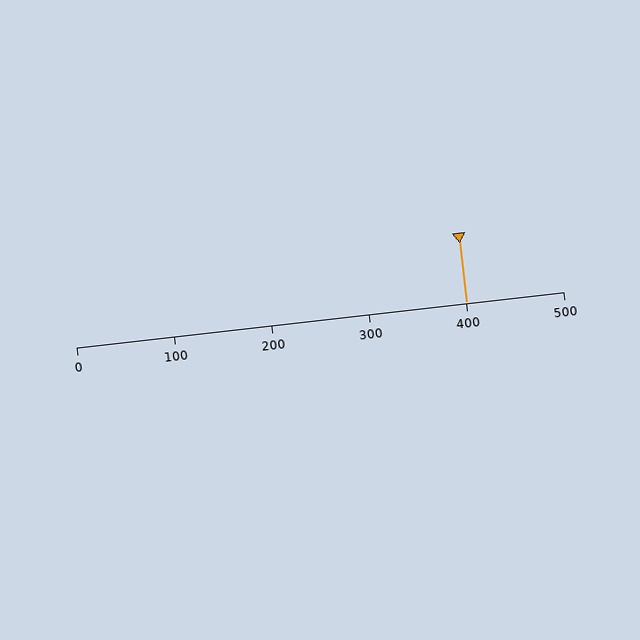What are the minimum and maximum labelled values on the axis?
The axis runs from 0 to 500.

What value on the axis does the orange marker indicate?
The marker indicates approximately 400.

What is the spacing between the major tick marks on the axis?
The major ticks are spaced 100 apart.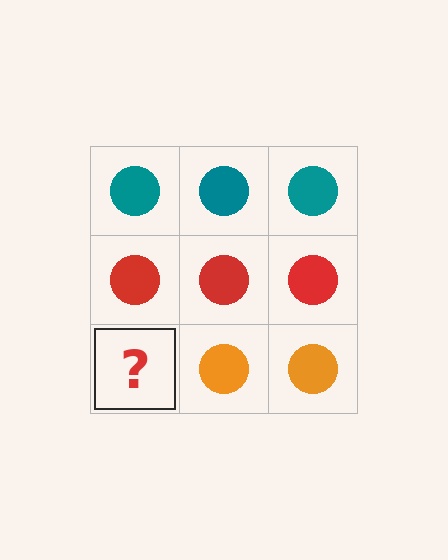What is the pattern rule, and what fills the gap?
The rule is that each row has a consistent color. The gap should be filled with an orange circle.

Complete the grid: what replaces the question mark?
The question mark should be replaced with an orange circle.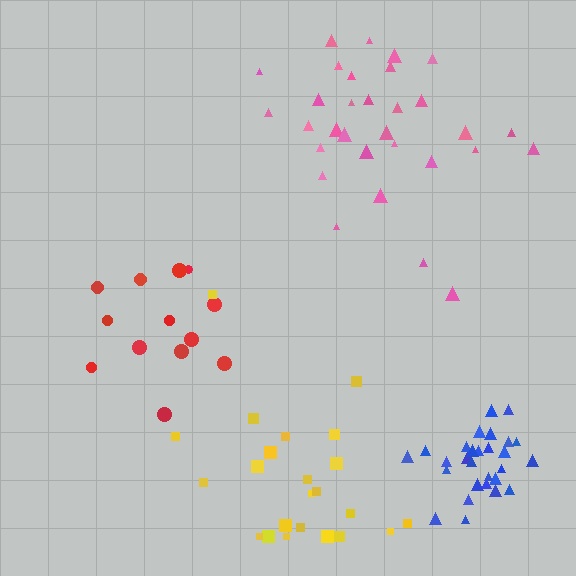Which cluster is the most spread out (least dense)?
Red.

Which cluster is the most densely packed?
Blue.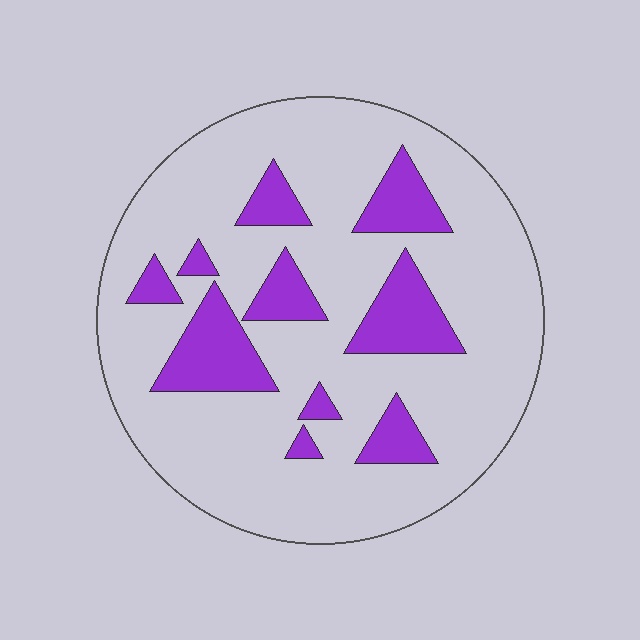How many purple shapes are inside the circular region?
10.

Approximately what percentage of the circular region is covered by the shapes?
Approximately 20%.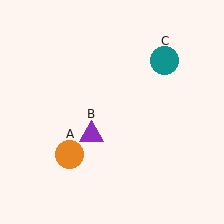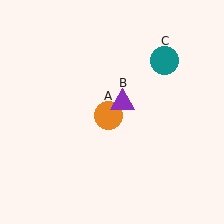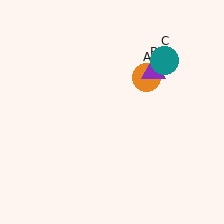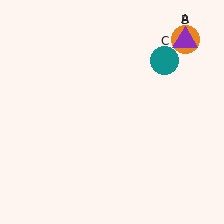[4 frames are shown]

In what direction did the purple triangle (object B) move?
The purple triangle (object B) moved up and to the right.